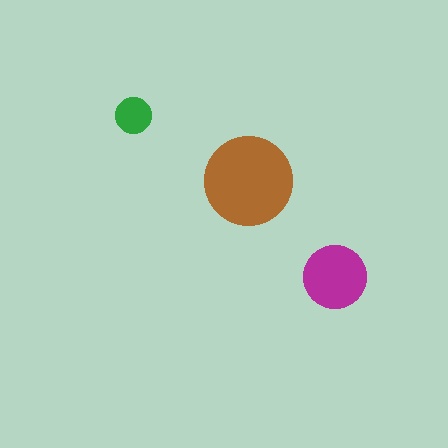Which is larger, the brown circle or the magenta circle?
The brown one.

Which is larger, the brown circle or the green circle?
The brown one.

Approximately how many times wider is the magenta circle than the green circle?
About 2 times wider.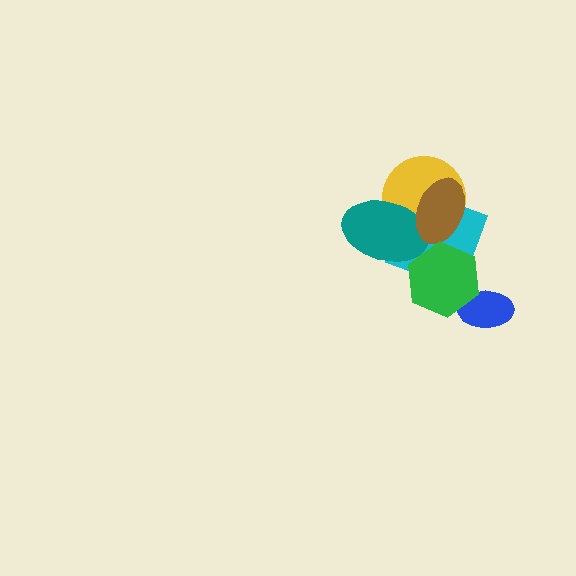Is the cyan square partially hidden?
Yes, it is partially covered by another shape.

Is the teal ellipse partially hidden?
Yes, it is partially covered by another shape.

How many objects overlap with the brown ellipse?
3 objects overlap with the brown ellipse.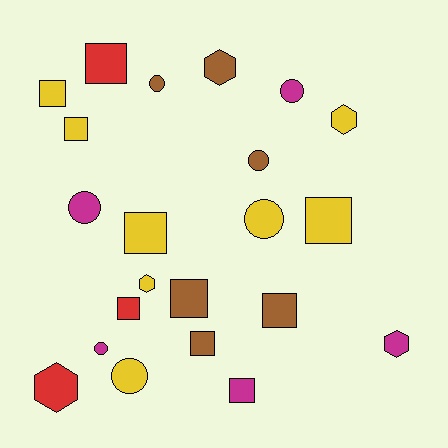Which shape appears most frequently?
Square, with 10 objects.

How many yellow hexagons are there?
There are 2 yellow hexagons.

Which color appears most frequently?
Yellow, with 8 objects.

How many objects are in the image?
There are 22 objects.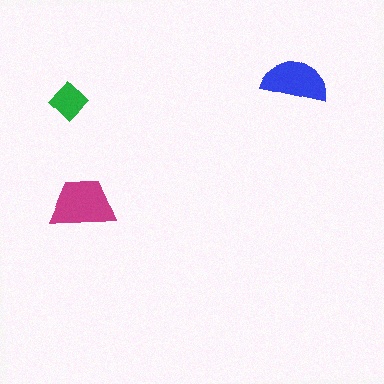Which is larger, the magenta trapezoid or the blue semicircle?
The magenta trapezoid.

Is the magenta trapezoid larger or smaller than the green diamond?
Larger.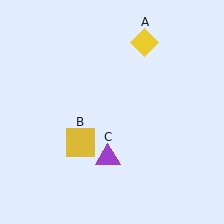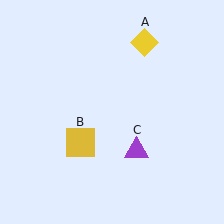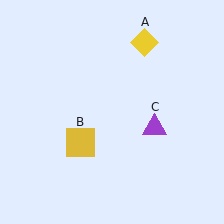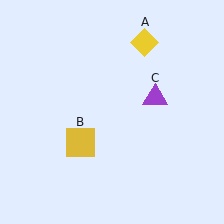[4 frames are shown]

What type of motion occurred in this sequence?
The purple triangle (object C) rotated counterclockwise around the center of the scene.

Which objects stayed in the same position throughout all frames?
Yellow diamond (object A) and yellow square (object B) remained stationary.